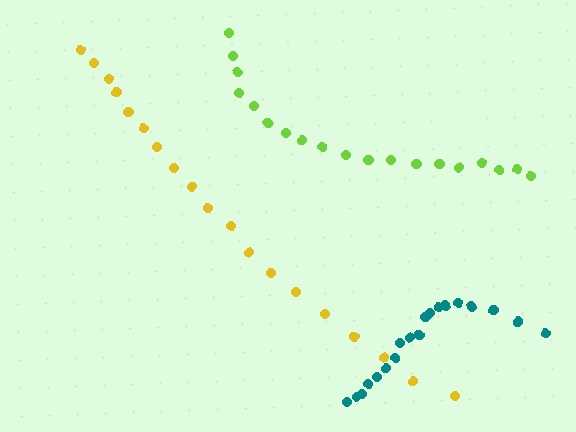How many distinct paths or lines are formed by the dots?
There are 3 distinct paths.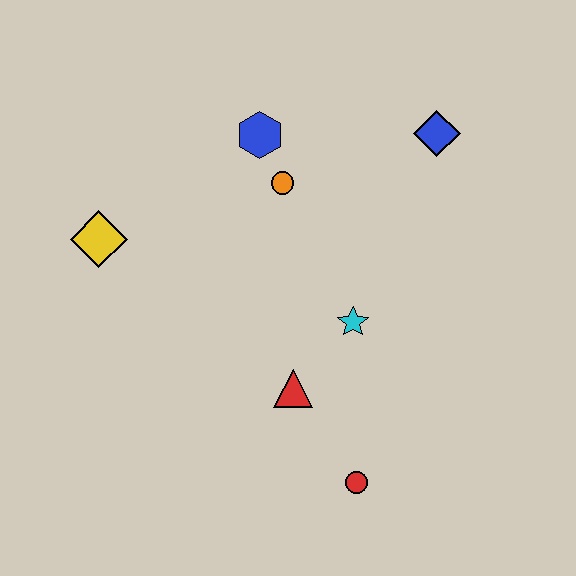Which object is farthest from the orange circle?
The red circle is farthest from the orange circle.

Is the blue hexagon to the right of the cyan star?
No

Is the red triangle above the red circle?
Yes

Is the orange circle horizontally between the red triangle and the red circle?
No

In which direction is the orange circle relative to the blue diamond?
The orange circle is to the left of the blue diamond.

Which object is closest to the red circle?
The red triangle is closest to the red circle.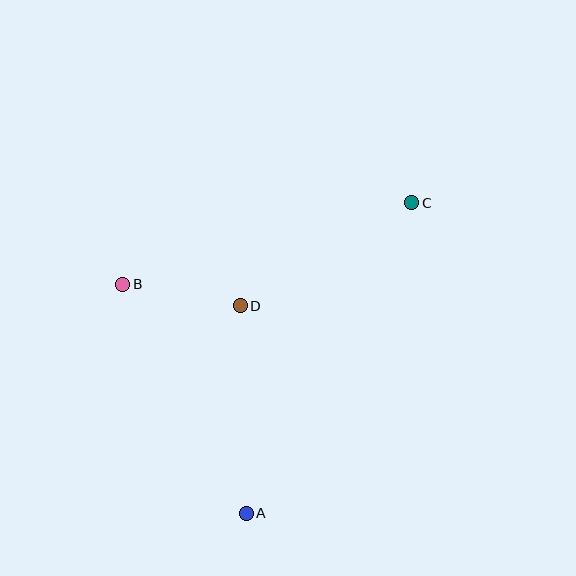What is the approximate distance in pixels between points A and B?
The distance between A and B is approximately 260 pixels.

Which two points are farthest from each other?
Points A and C are farthest from each other.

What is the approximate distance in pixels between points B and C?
The distance between B and C is approximately 300 pixels.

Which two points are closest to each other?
Points B and D are closest to each other.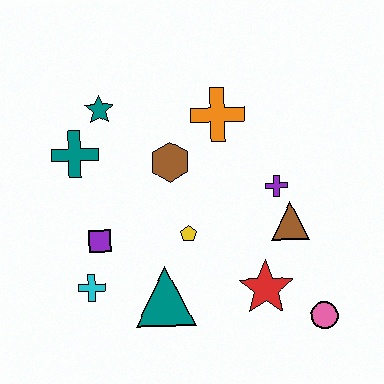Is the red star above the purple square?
No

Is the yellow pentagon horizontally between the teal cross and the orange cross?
Yes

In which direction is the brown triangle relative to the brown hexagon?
The brown triangle is to the right of the brown hexagon.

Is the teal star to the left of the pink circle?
Yes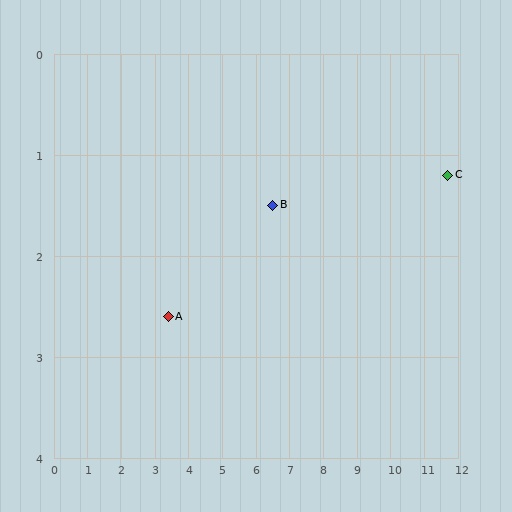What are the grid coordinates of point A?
Point A is at approximately (3.4, 2.6).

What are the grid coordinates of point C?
Point C is at approximately (11.7, 1.2).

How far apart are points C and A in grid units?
Points C and A are about 8.4 grid units apart.